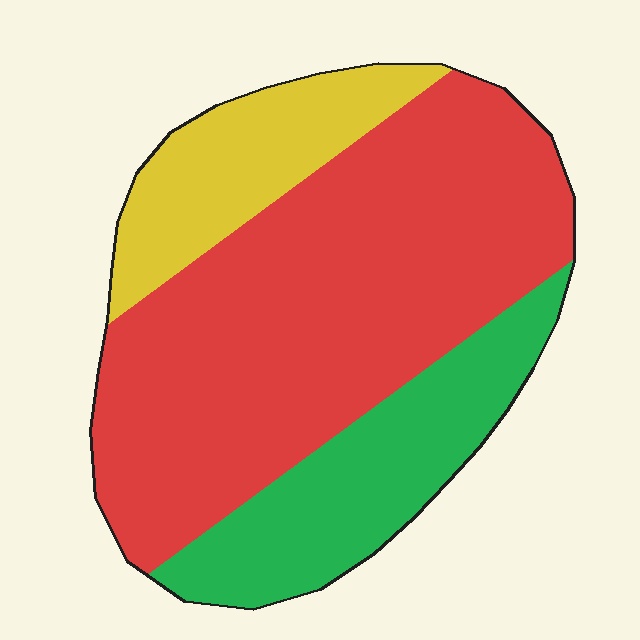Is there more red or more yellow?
Red.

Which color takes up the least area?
Yellow, at roughly 15%.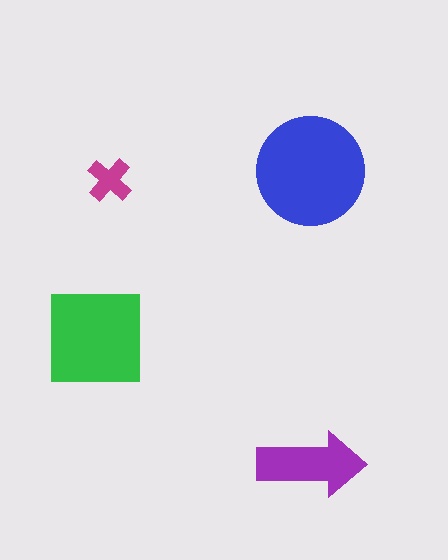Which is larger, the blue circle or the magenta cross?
The blue circle.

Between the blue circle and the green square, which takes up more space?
The blue circle.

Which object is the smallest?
The magenta cross.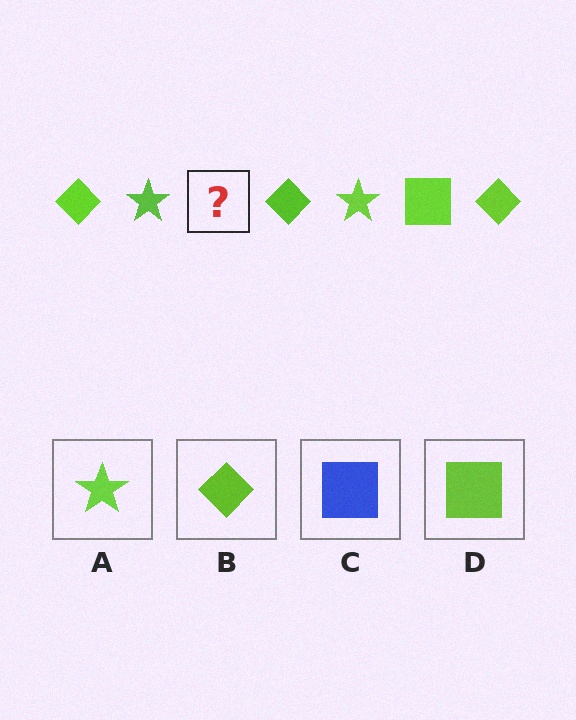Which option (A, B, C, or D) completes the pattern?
D.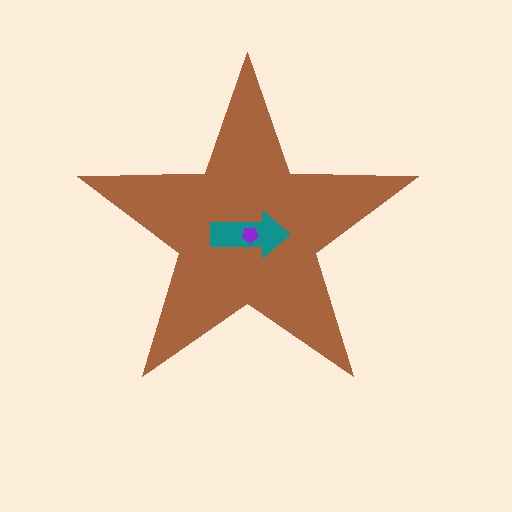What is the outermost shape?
The brown star.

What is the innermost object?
The purple pentagon.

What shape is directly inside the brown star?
The teal arrow.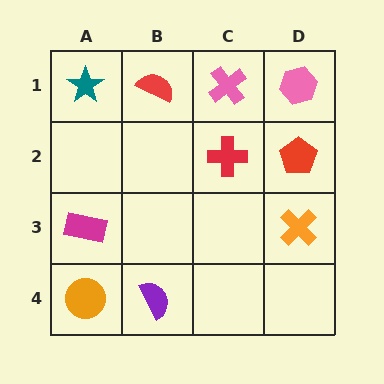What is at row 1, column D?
A pink hexagon.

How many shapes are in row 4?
2 shapes.